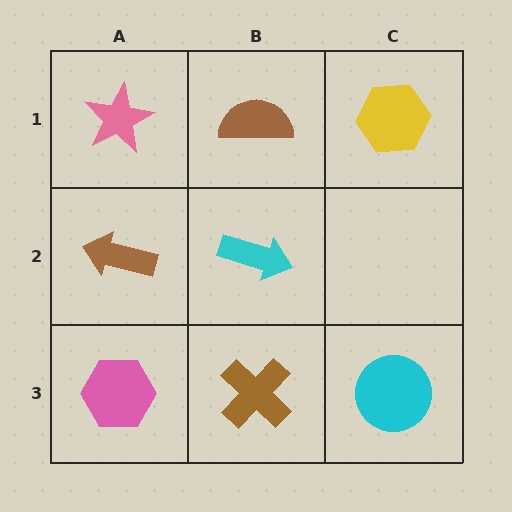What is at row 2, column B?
A cyan arrow.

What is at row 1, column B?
A brown semicircle.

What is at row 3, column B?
A brown cross.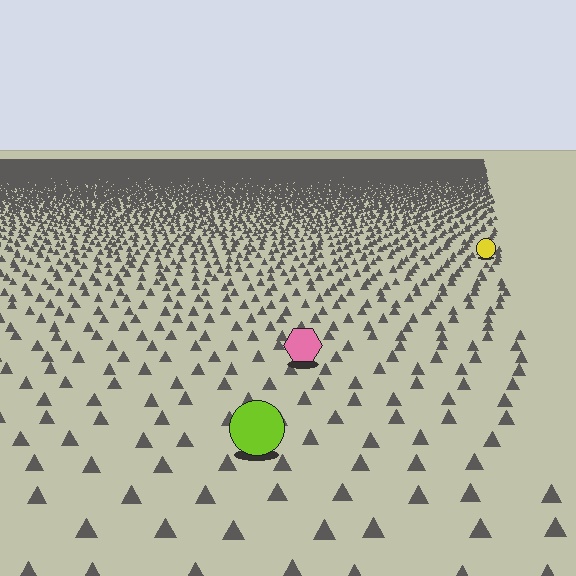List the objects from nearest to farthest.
From nearest to farthest: the lime circle, the pink hexagon, the yellow circle.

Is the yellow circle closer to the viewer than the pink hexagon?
No. The pink hexagon is closer — you can tell from the texture gradient: the ground texture is coarser near it.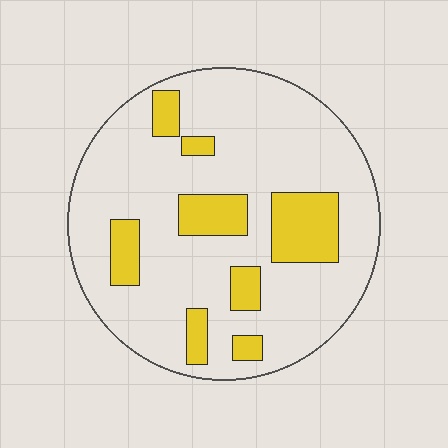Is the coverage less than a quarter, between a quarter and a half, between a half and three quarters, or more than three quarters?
Less than a quarter.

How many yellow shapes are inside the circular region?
8.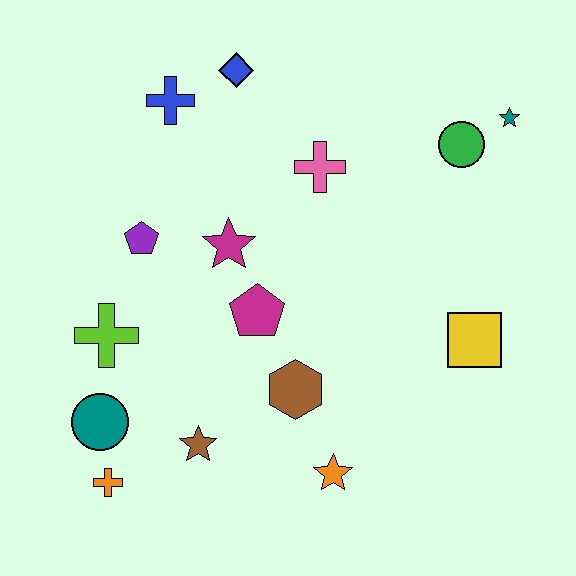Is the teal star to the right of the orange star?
Yes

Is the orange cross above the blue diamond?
No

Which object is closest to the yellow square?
The brown hexagon is closest to the yellow square.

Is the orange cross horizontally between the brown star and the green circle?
No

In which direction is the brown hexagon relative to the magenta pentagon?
The brown hexagon is below the magenta pentagon.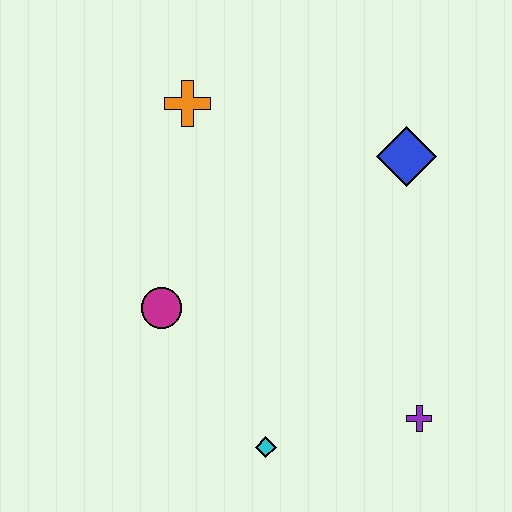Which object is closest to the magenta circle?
The cyan diamond is closest to the magenta circle.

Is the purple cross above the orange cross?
No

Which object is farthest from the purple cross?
The orange cross is farthest from the purple cross.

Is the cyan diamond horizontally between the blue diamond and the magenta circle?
Yes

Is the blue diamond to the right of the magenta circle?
Yes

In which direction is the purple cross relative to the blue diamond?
The purple cross is below the blue diamond.